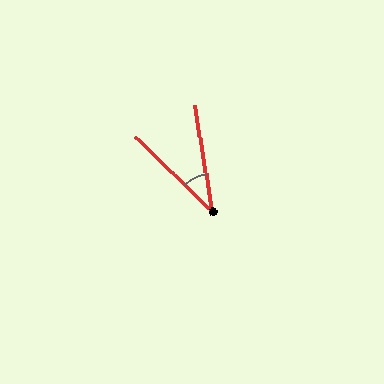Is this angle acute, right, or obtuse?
It is acute.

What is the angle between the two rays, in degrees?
Approximately 36 degrees.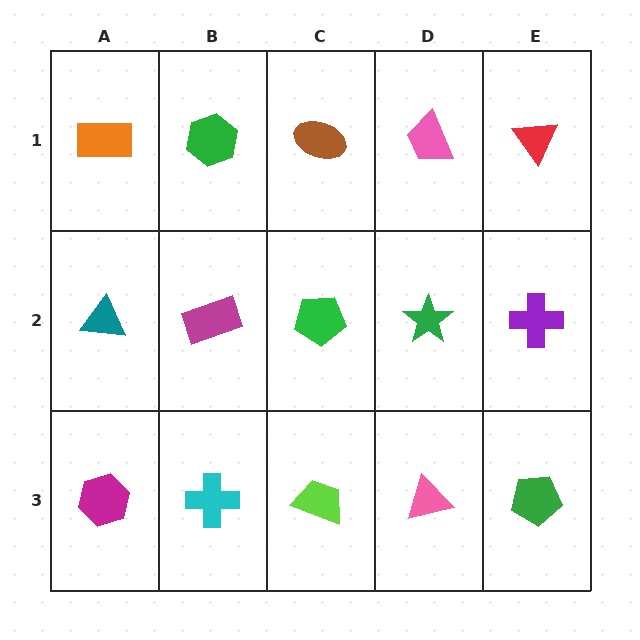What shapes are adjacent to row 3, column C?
A green pentagon (row 2, column C), a cyan cross (row 3, column B), a pink triangle (row 3, column D).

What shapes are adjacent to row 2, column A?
An orange rectangle (row 1, column A), a magenta hexagon (row 3, column A), a magenta rectangle (row 2, column B).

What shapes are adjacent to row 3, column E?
A purple cross (row 2, column E), a pink triangle (row 3, column D).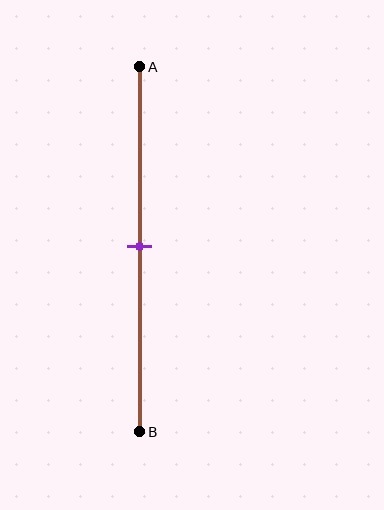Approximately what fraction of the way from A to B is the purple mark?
The purple mark is approximately 50% of the way from A to B.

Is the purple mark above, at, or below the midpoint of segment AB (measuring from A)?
The purple mark is approximately at the midpoint of segment AB.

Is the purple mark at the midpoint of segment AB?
Yes, the mark is approximately at the midpoint.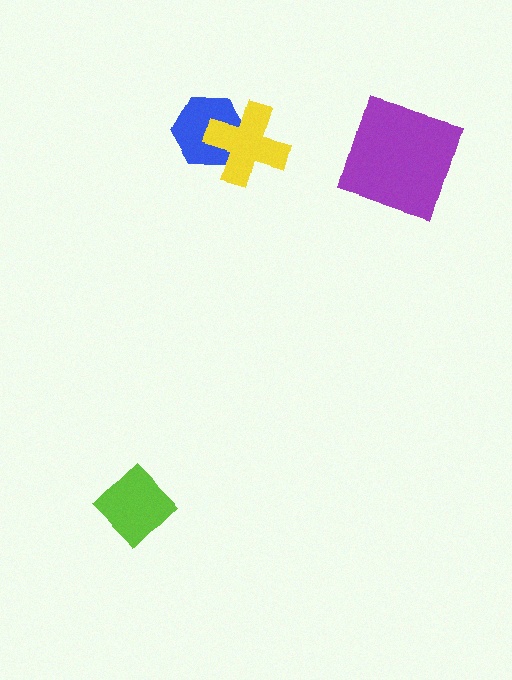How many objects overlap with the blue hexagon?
1 object overlaps with the blue hexagon.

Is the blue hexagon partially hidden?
Yes, it is partially covered by another shape.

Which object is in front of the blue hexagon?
The yellow cross is in front of the blue hexagon.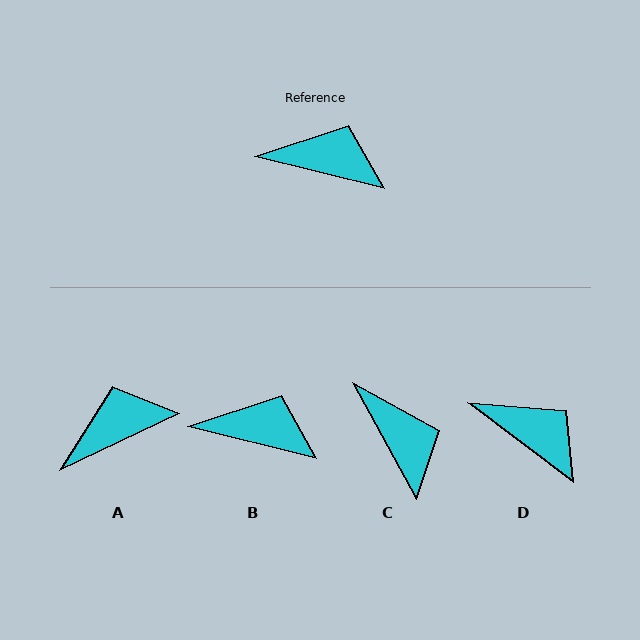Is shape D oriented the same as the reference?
No, it is off by about 23 degrees.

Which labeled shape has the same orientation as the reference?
B.